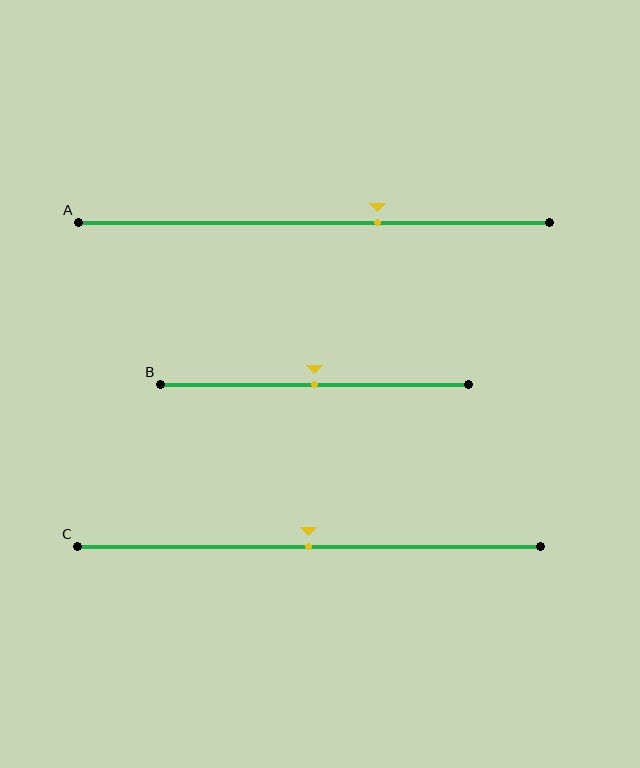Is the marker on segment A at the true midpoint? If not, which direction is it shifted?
No, the marker on segment A is shifted to the right by about 14% of the segment length.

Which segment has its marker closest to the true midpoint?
Segment B has its marker closest to the true midpoint.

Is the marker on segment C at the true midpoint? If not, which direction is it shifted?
Yes, the marker on segment C is at the true midpoint.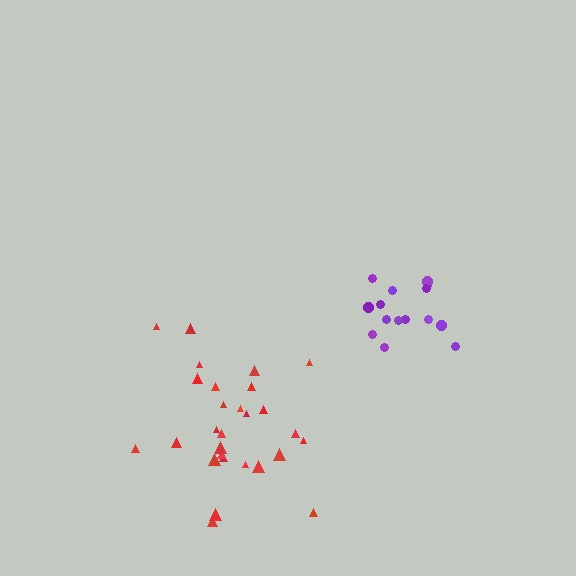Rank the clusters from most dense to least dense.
purple, red.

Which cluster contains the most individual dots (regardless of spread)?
Red (28).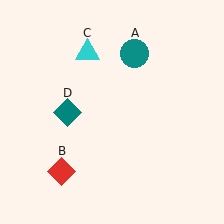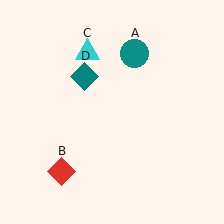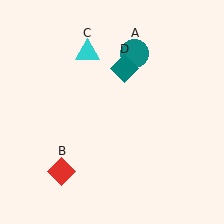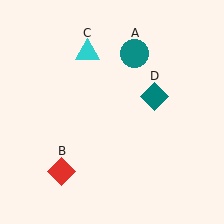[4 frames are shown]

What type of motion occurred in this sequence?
The teal diamond (object D) rotated clockwise around the center of the scene.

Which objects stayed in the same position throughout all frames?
Teal circle (object A) and red diamond (object B) and cyan triangle (object C) remained stationary.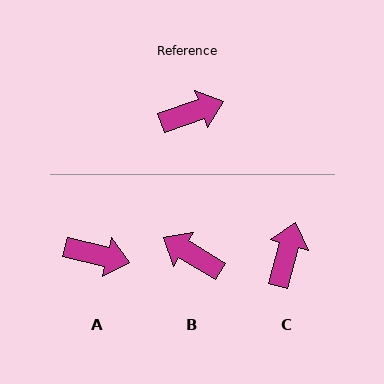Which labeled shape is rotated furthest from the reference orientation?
B, about 130 degrees away.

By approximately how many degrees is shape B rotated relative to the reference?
Approximately 130 degrees counter-clockwise.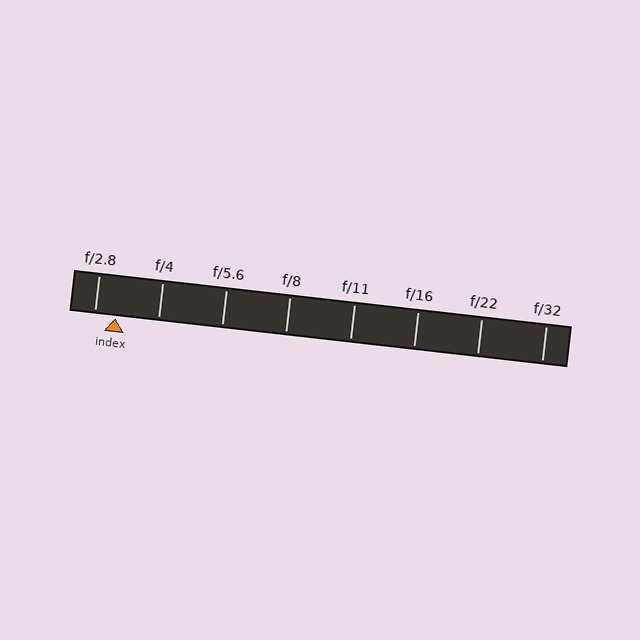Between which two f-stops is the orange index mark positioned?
The index mark is between f/2.8 and f/4.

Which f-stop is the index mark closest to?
The index mark is closest to f/2.8.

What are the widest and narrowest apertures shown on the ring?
The widest aperture shown is f/2.8 and the narrowest is f/32.